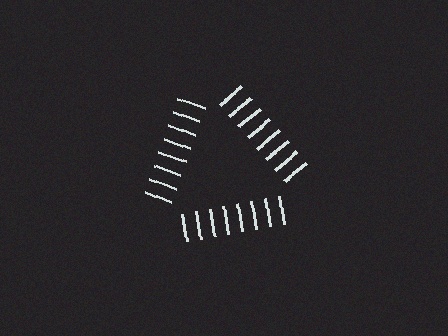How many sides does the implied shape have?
3 sides — the line-ends trace a triangle.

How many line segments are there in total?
24 — 8 along each of the 3 edges.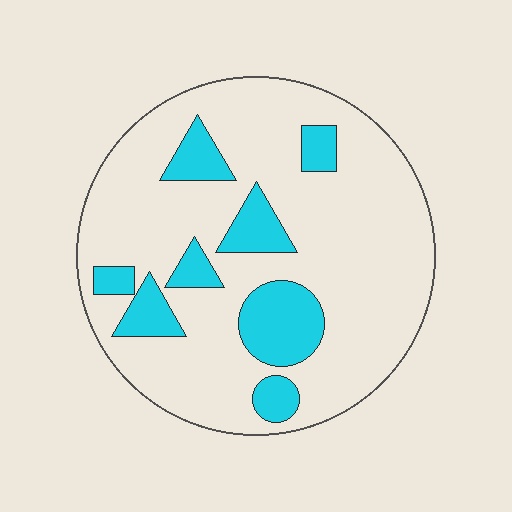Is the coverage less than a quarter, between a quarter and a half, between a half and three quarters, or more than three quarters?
Less than a quarter.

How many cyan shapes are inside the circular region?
8.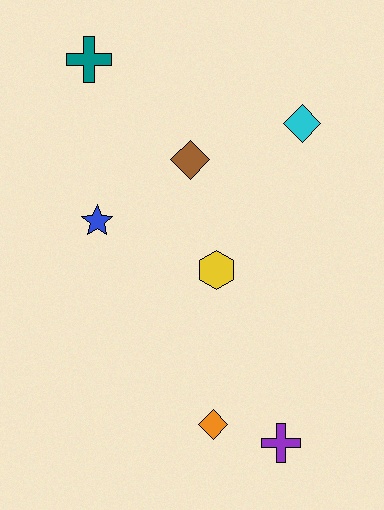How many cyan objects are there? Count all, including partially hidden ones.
There is 1 cyan object.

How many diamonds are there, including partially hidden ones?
There are 3 diamonds.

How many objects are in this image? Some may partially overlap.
There are 7 objects.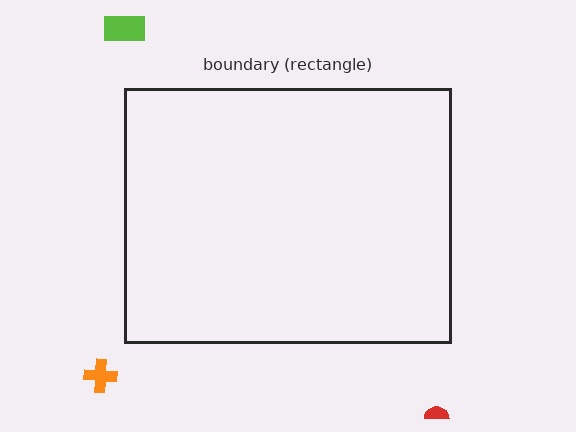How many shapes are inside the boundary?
0 inside, 3 outside.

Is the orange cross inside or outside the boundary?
Outside.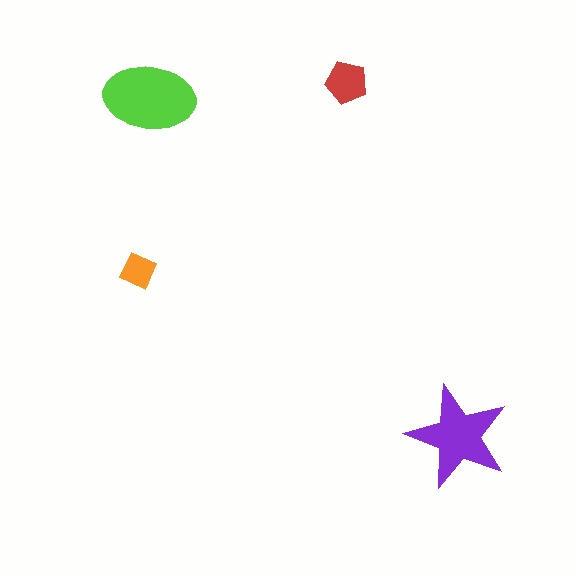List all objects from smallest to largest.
The orange diamond, the red pentagon, the purple star, the lime ellipse.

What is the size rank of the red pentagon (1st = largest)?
3rd.